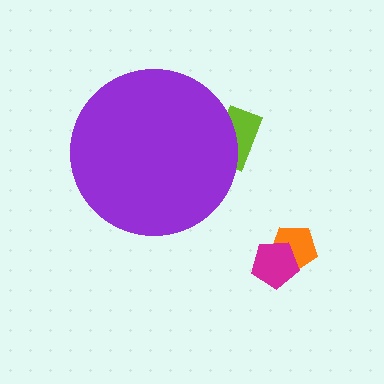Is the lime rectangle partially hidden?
Yes, the lime rectangle is partially hidden behind the purple circle.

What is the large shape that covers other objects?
A purple circle.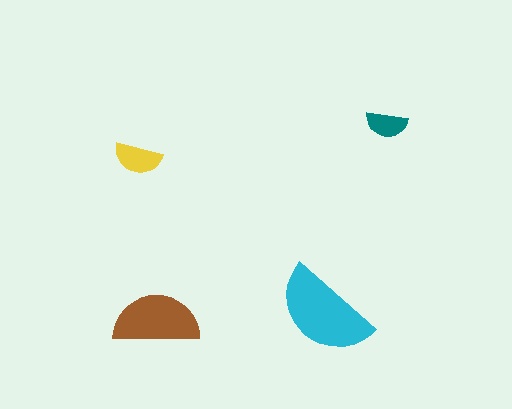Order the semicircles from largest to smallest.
the cyan one, the brown one, the yellow one, the teal one.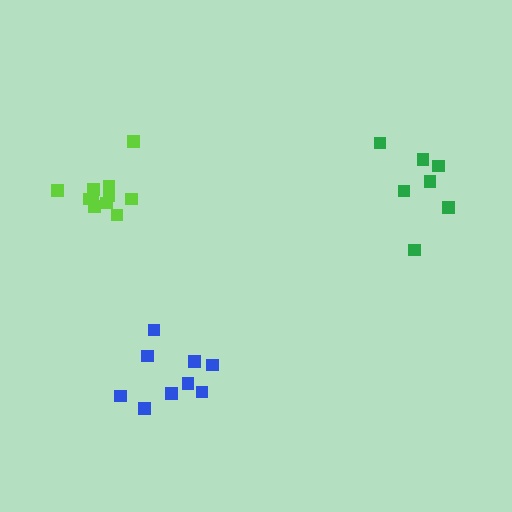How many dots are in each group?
Group 1: 11 dots, Group 2: 7 dots, Group 3: 9 dots (27 total).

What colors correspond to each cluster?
The clusters are colored: lime, green, blue.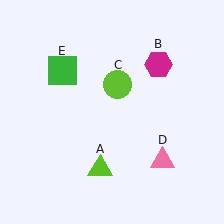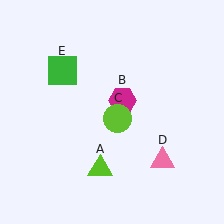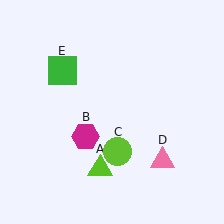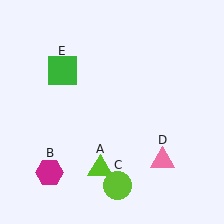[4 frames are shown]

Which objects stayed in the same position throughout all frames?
Lime triangle (object A) and pink triangle (object D) and green square (object E) remained stationary.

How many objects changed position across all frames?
2 objects changed position: magenta hexagon (object B), lime circle (object C).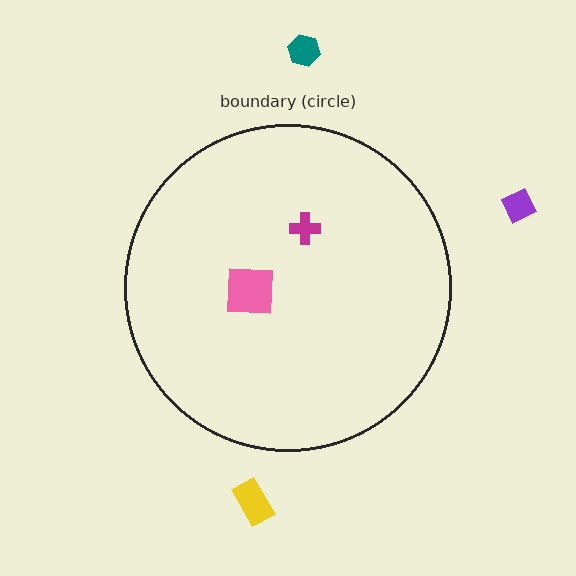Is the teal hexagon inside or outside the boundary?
Outside.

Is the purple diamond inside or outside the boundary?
Outside.